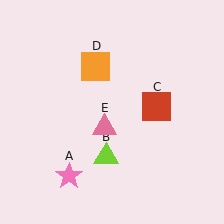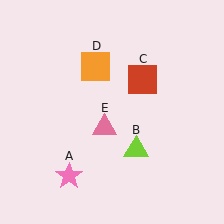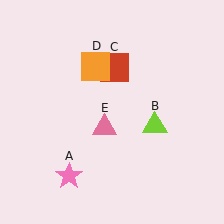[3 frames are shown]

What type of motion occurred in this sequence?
The lime triangle (object B), red square (object C) rotated counterclockwise around the center of the scene.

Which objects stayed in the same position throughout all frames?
Pink star (object A) and orange square (object D) and pink triangle (object E) remained stationary.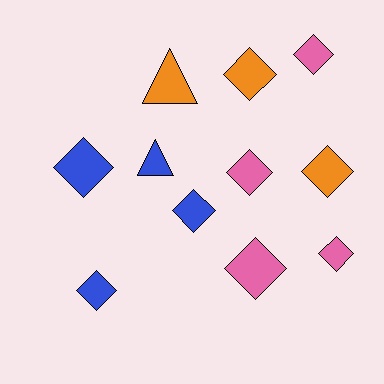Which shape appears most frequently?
Diamond, with 9 objects.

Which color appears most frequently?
Blue, with 4 objects.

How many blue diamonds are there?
There are 3 blue diamonds.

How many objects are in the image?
There are 11 objects.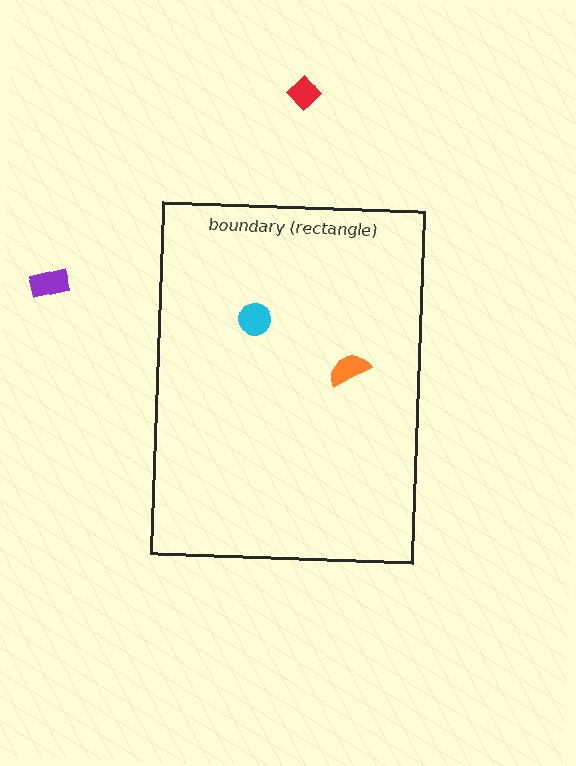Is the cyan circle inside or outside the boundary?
Inside.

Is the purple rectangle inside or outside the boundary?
Outside.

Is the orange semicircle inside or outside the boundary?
Inside.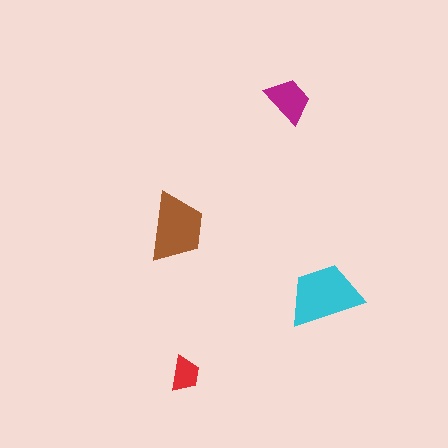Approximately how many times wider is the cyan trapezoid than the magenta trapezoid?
About 1.5 times wider.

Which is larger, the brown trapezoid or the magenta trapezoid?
The brown one.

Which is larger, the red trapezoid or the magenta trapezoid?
The magenta one.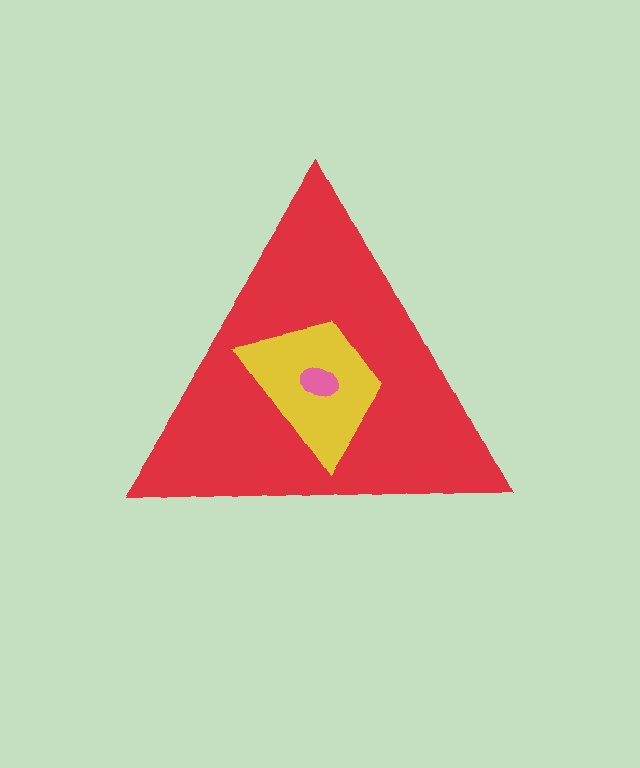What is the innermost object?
The pink ellipse.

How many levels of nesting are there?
3.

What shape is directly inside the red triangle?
The yellow trapezoid.